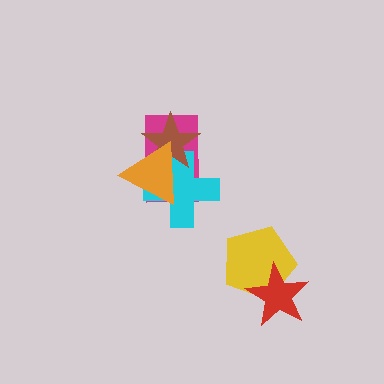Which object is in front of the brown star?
The orange triangle is in front of the brown star.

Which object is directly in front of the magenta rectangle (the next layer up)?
The cyan cross is directly in front of the magenta rectangle.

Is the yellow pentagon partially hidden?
Yes, it is partially covered by another shape.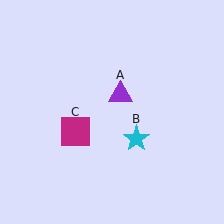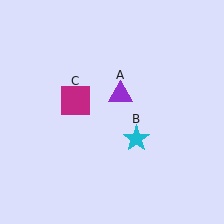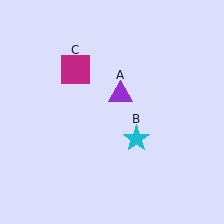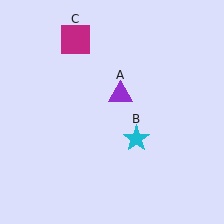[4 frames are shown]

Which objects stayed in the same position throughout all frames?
Purple triangle (object A) and cyan star (object B) remained stationary.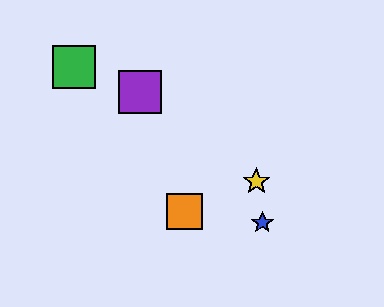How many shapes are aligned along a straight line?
3 shapes (the red circle, the purple square, the orange square) are aligned along a straight line.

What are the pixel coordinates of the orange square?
The orange square is at (184, 211).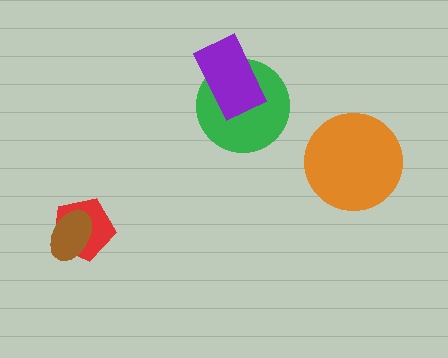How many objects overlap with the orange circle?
0 objects overlap with the orange circle.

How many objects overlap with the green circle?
1 object overlaps with the green circle.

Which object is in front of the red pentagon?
The brown ellipse is in front of the red pentagon.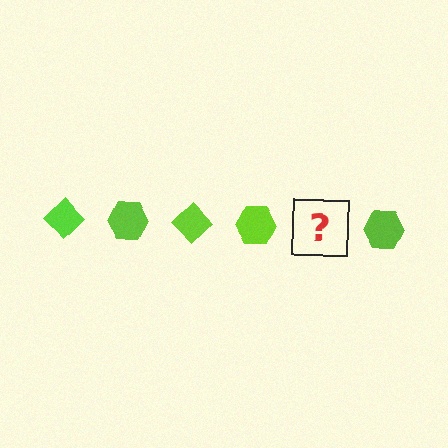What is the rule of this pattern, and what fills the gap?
The rule is that the pattern cycles through diamond, hexagon shapes in lime. The gap should be filled with a lime diamond.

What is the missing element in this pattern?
The missing element is a lime diamond.